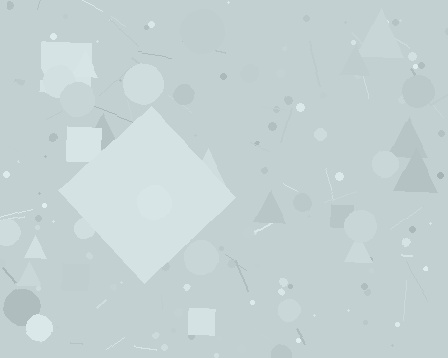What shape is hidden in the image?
A diamond is hidden in the image.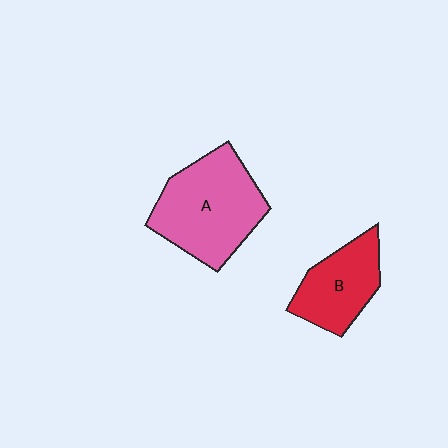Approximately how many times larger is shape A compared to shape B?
Approximately 1.6 times.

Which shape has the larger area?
Shape A (pink).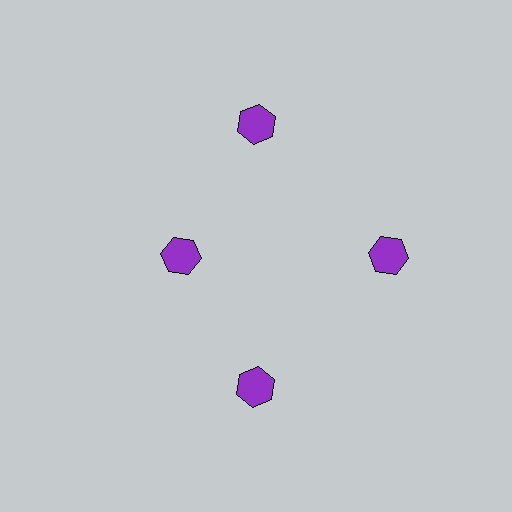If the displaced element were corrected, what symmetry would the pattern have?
It would have 4-fold rotational symmetry — the pattern would map onto itself every 90 degrees.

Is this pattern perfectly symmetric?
No. The 4 purple hexagons are arranged in a ring, but one element near the 9 o'clock position is pulled inward toward the center, breaking the 4-fold rotational symmetry.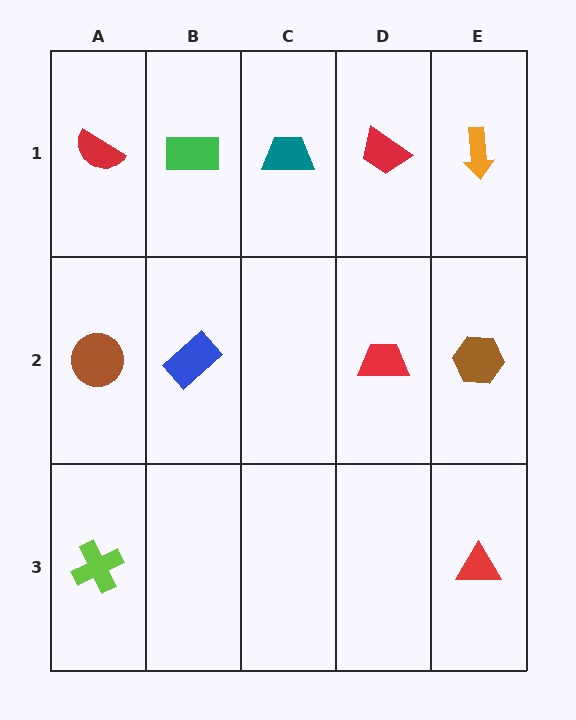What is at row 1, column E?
An orange arrow.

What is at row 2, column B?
A blue rectangle.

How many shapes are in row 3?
2 shapes.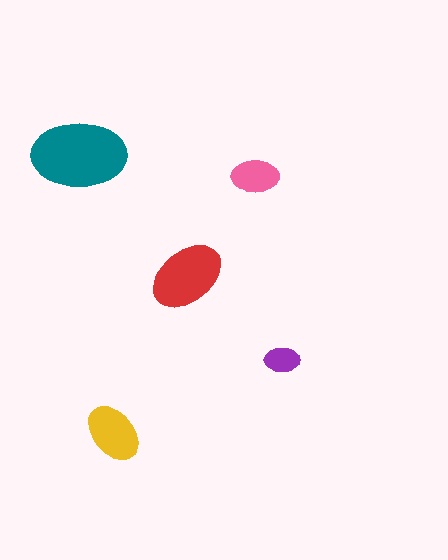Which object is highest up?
The teal ellipse is topmost.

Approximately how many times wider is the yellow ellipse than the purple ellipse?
About 1.5 times wider.